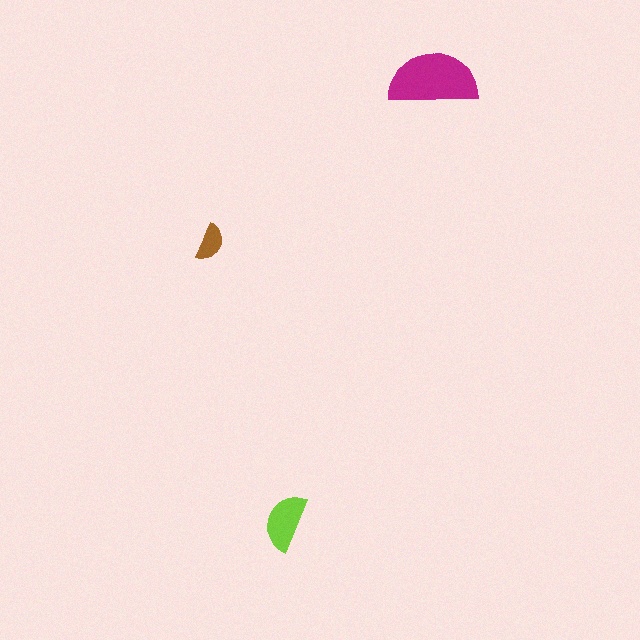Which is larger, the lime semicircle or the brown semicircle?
The lime one.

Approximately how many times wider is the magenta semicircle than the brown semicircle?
About 2.5 times wider.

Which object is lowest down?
The lime semicircle is bottommost.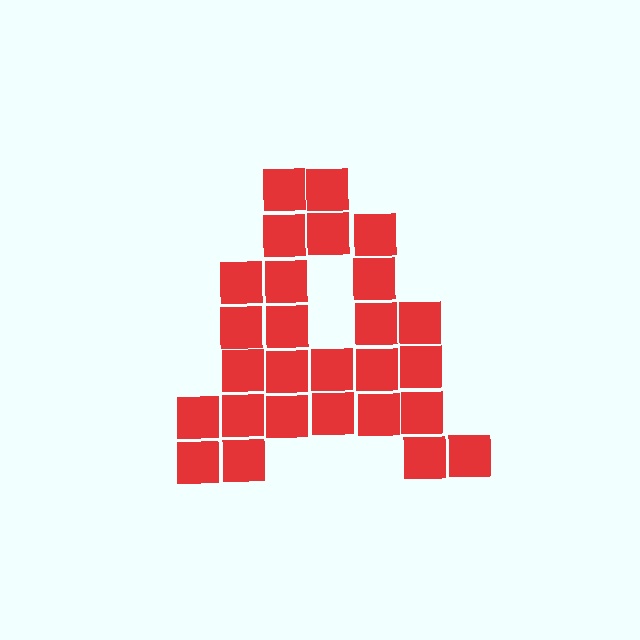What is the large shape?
The large shape is the letter A.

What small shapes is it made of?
It is made of small squares.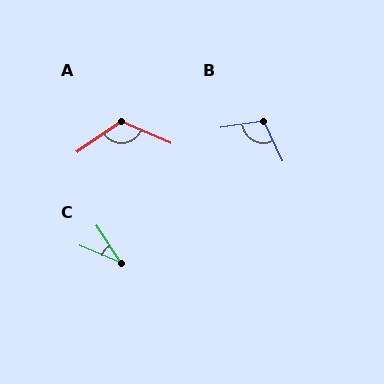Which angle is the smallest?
C, at approximately 34 degrees.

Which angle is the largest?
A, at approximately 122 degrees.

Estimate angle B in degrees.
Approximately 106 degrees.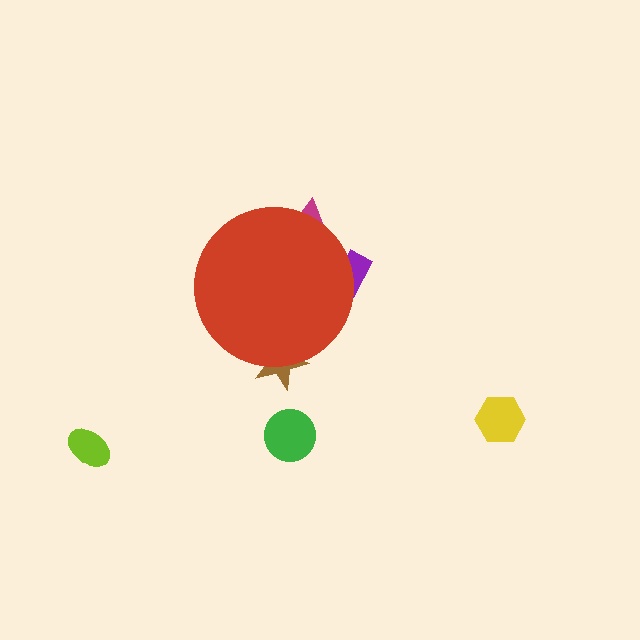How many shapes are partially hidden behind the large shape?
3 shapes are partially hidden.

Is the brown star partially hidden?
Yes, the brown star is partially hidden behind the red circle.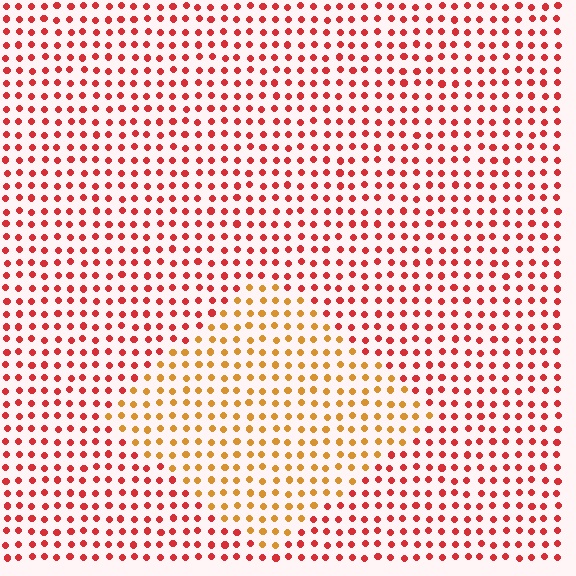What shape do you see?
I see a diamond.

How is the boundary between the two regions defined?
The boundary is defined purely by a slight shift in hue (about 39 degrees). Spacing, size, and orientation are identical on both sides.